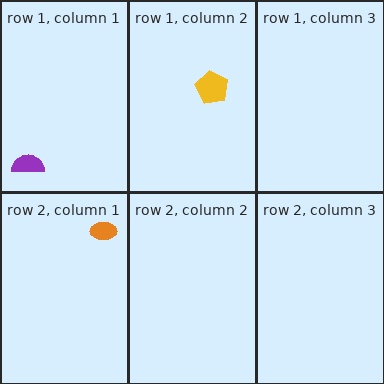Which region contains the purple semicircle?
The row 1, column 1 region.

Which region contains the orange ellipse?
The row 2, column 1 region.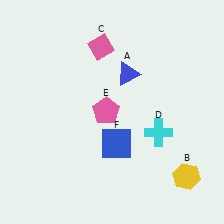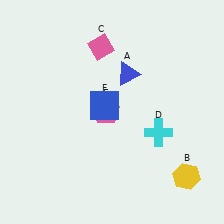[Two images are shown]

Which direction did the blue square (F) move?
The blue square (F) moved up.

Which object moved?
The blue square (F) moved up.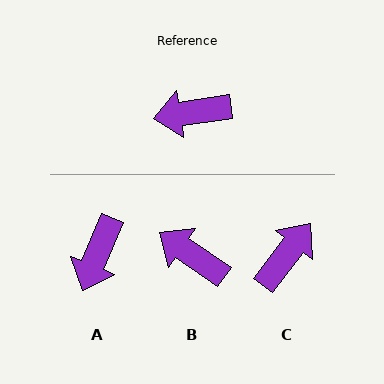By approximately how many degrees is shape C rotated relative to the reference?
Approximately 136 degrees clockwise.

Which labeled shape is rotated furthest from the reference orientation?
C, about 136 degrees away.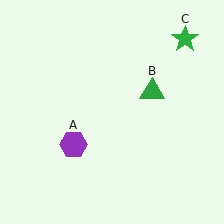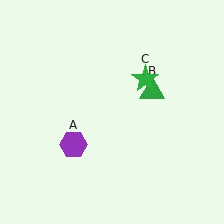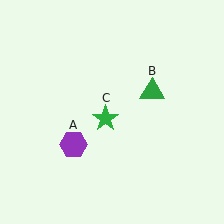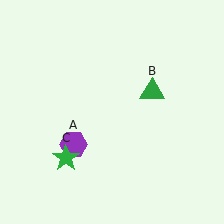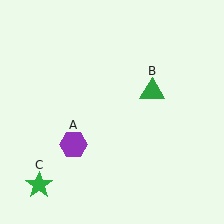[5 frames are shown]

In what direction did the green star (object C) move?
The green star (object C) moved down and to the left.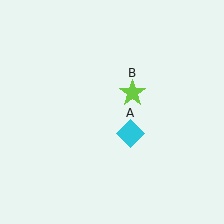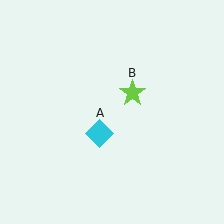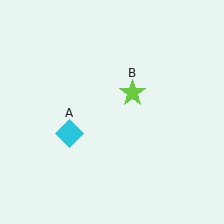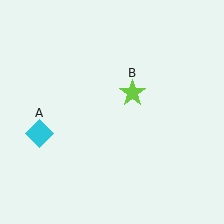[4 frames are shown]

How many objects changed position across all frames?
1 object changed position: cyan diamond (object A).